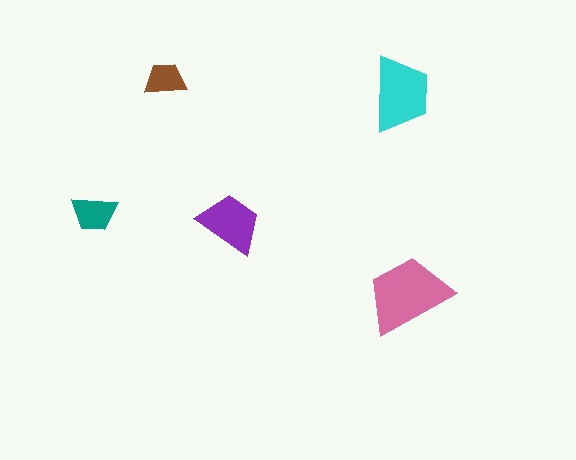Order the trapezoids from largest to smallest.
the pink one, the cyan one, the purple one, the teal one, the brown one.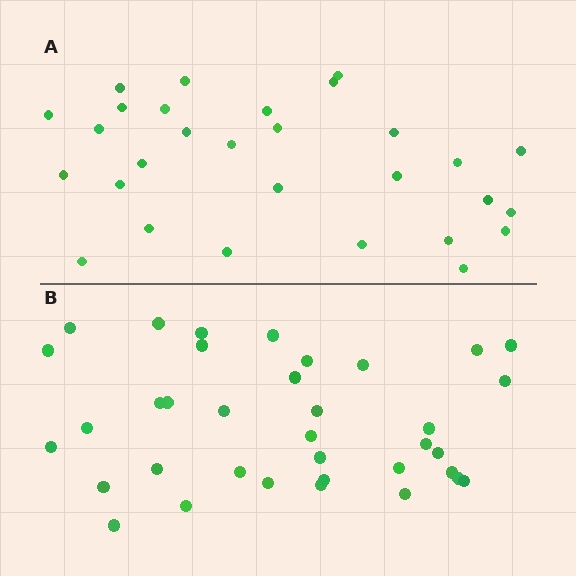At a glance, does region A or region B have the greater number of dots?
Region B (the bottom region) has more dots.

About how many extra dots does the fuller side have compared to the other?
Region B has roughly 8 or so more dots than region A.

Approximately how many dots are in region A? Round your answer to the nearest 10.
About 30 dots. (The exact count is 29, which rounds to 30.)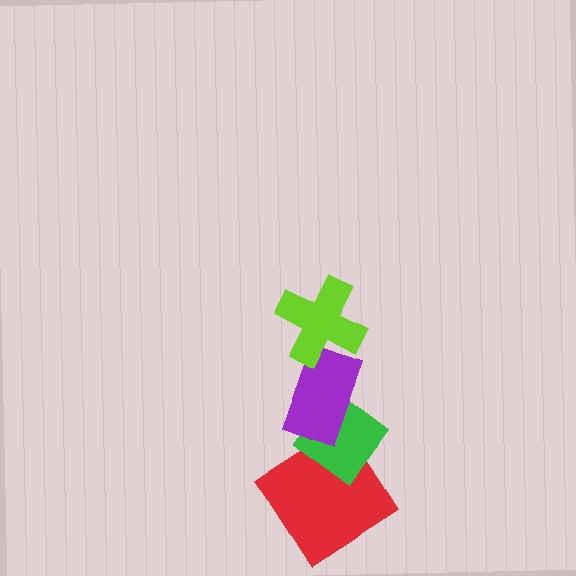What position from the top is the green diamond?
The green diamond is 3rd from the top.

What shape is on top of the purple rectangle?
The lime cross is on top of the purple rectangle.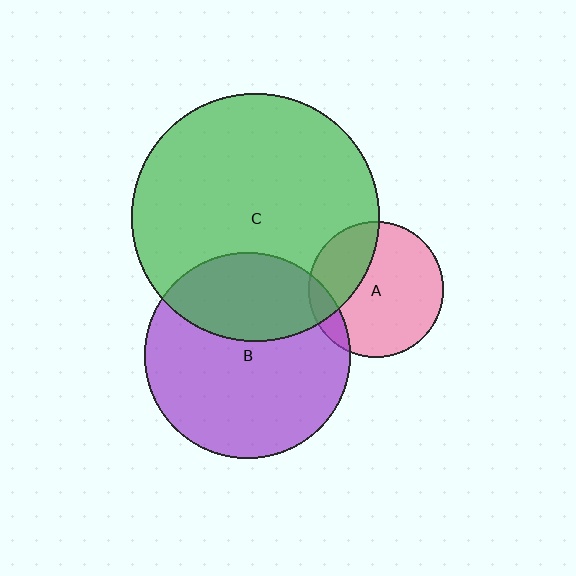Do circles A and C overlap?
Yes.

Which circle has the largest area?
Circle C (green).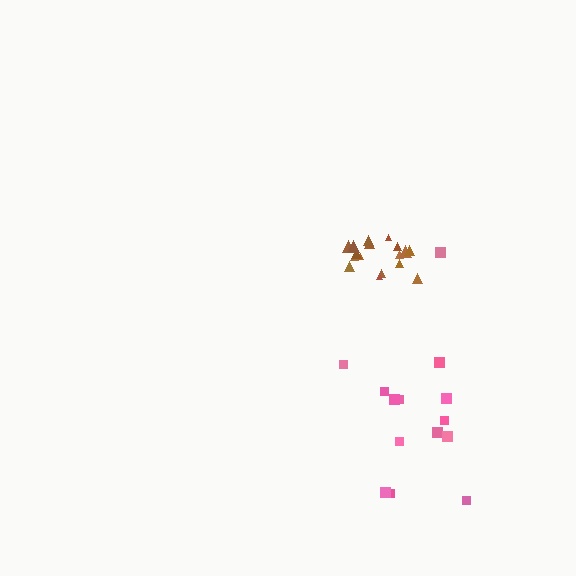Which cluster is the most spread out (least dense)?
Pink.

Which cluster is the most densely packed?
Brown.